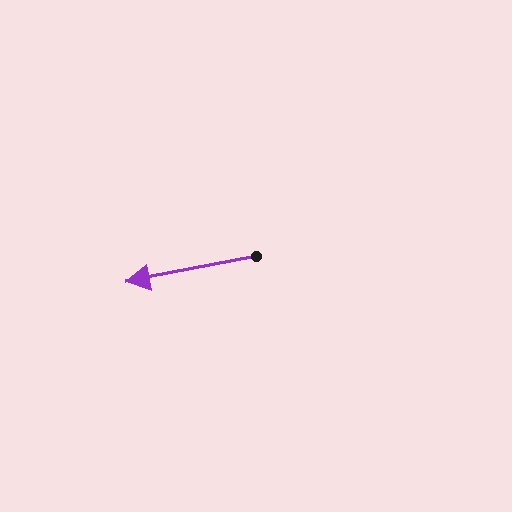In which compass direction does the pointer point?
West.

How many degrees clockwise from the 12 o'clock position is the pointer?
Approximately 259 degrees.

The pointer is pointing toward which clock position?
Roughly 9 o'clock.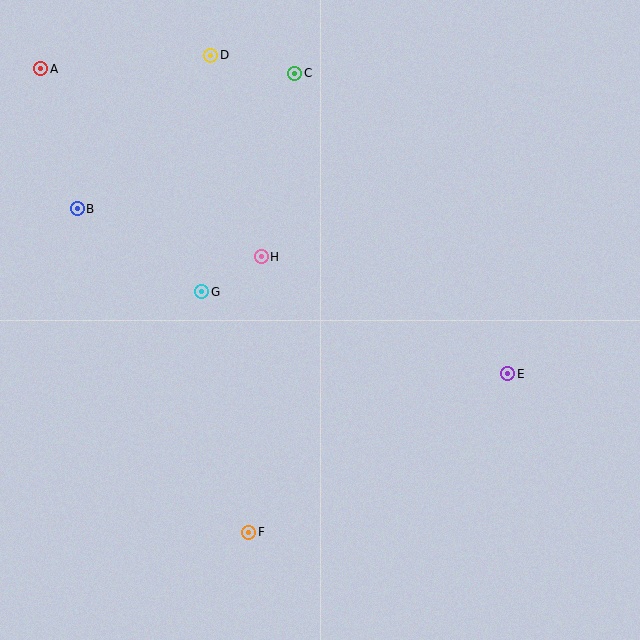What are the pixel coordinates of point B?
Point B is at (77, 209).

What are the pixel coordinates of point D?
Point D is at (211, 55).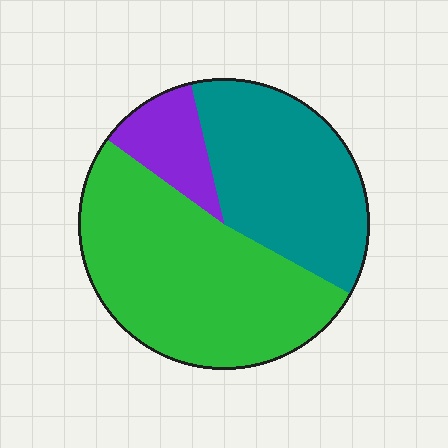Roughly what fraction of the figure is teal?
Teal covers roughly 35% of the figure.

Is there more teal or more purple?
Teal.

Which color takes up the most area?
Green, at roughly 50%.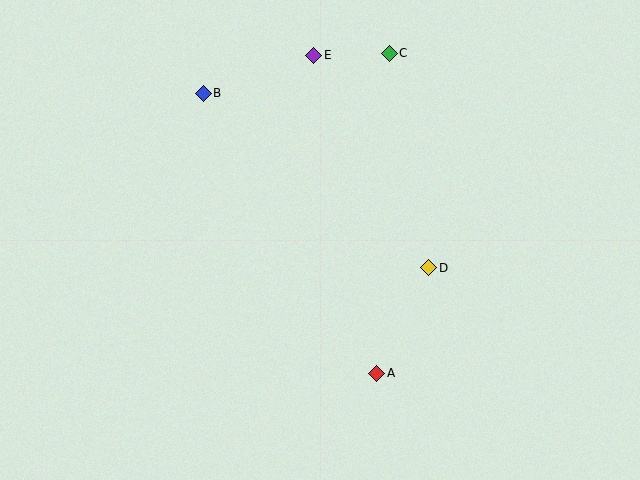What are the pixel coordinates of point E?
Point E is at (314, 55).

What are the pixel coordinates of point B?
Point B is at (203, 93).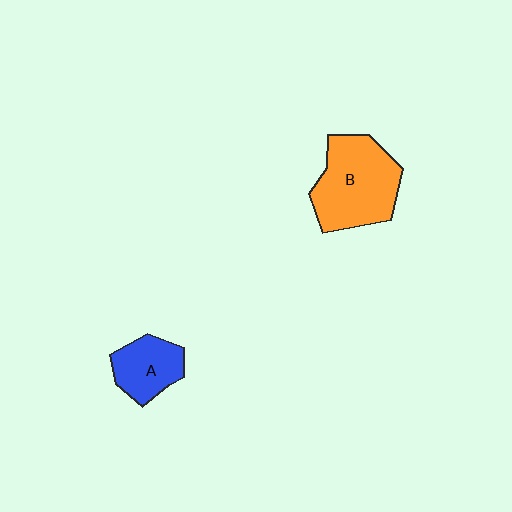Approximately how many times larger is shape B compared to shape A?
Approximately 1.9 times.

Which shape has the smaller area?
Shape A (blue).